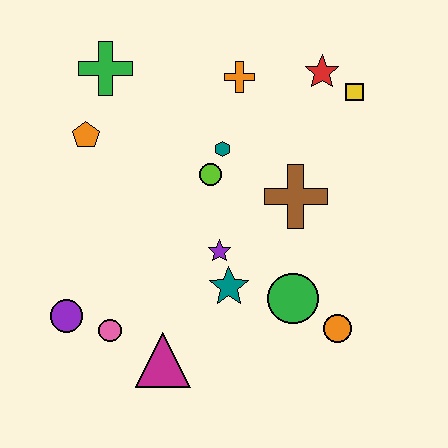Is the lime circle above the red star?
No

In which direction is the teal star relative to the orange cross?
The teal star is below the orange cross.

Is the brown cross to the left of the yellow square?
Yes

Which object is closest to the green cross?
The orange pentagon is closest to the green cross.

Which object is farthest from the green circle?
The green cross is farthest from the green circle.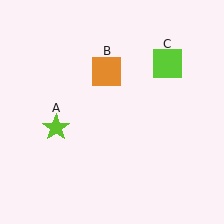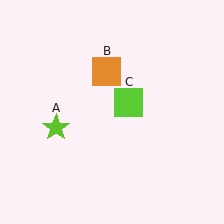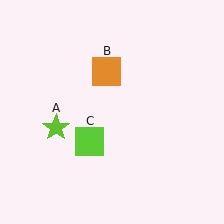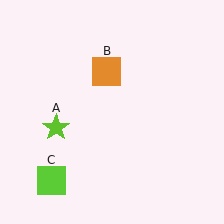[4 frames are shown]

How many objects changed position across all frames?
1 object changed position: lime square (object C).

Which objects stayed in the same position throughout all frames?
Lime star (object A) and orange square (object B) remained stationary.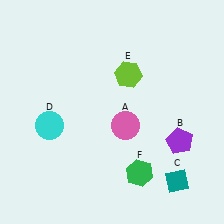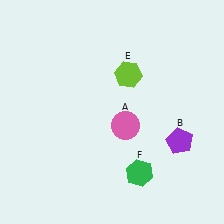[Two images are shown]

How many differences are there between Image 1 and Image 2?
There are 2 differences between the two images.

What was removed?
The teal diamond (C), the cyan circle (D) were removed in Image 2.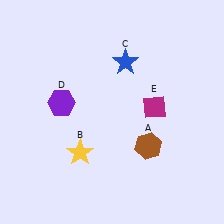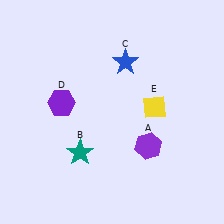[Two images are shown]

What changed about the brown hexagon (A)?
In Image 1, A is brown. In Image 2, it changed to purple.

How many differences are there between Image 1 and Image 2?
There are 3 differences between the two images.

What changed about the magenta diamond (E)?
In Image 1, E is magenta. In Image 2, it changed to yellow.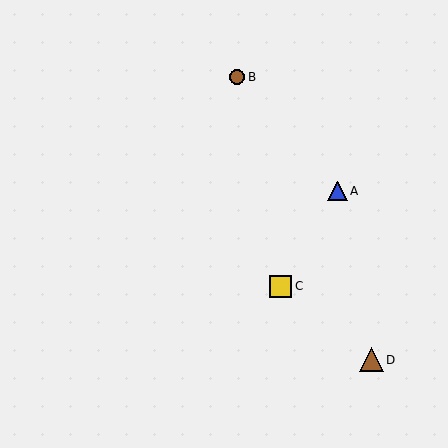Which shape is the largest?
The brown triangle (labeled D) is the largest.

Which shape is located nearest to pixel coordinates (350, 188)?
The blue triangle (labeled A) at (337, 191) is nearest to that location.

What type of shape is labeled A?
Shape A is a blue triangle.